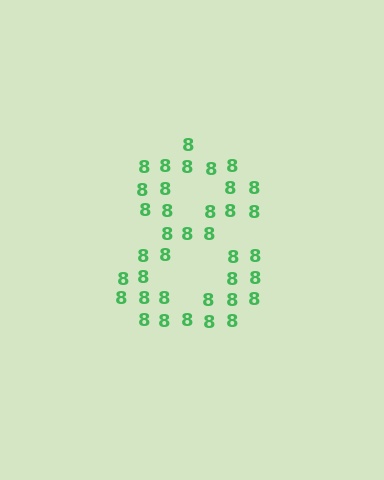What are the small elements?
The small elements are digit 8's.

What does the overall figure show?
The overall figure shows the digit 8.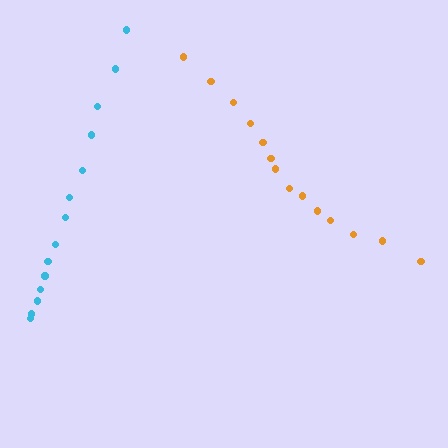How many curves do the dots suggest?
There are 2 distinct paths.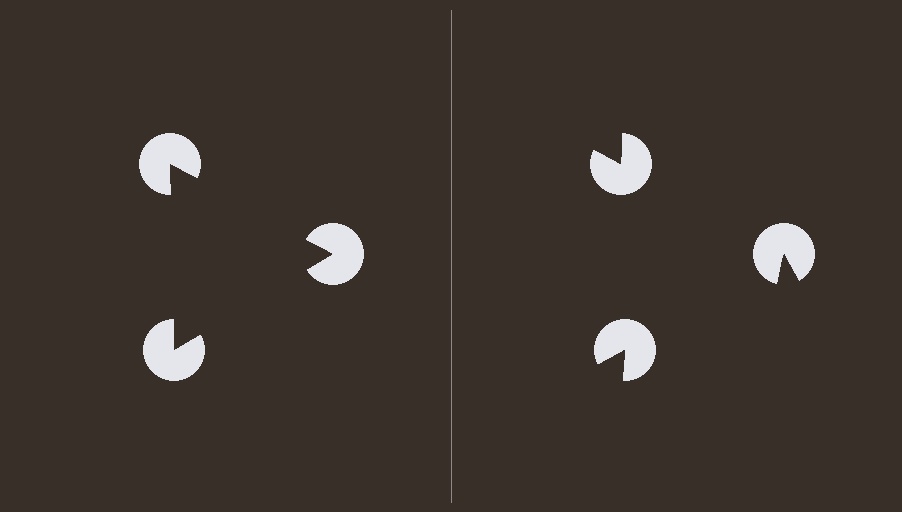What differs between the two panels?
The pac-man discs are positioned identically on both sides; only the wedge orientations differ. On the left they align to a triangle; on the right they are misaligned.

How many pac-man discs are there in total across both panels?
6 — 3 on each side.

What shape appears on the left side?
An illusory triangle.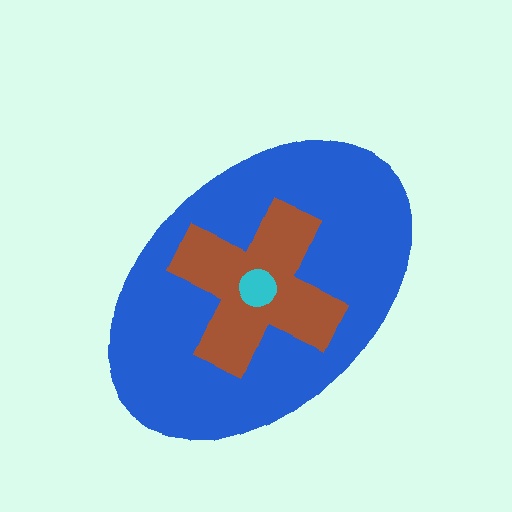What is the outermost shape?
The blue ellipse.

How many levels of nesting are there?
3.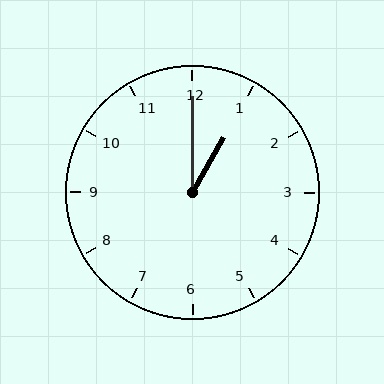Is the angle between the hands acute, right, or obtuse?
It is acute.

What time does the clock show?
1:00.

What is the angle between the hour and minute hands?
Approximately 30 degrees.